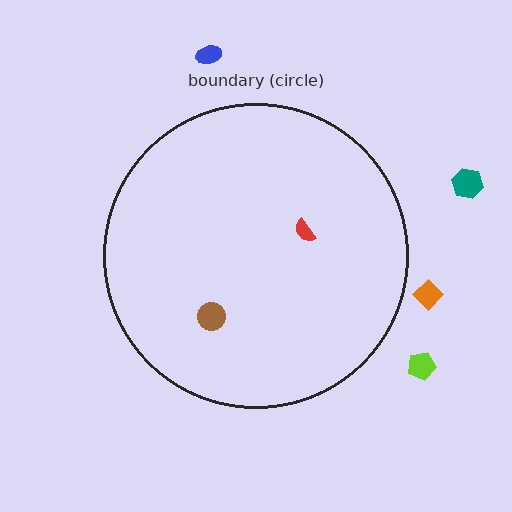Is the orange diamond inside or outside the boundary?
Outside.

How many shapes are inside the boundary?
2 inside, 4 outside.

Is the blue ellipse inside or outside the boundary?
Outside.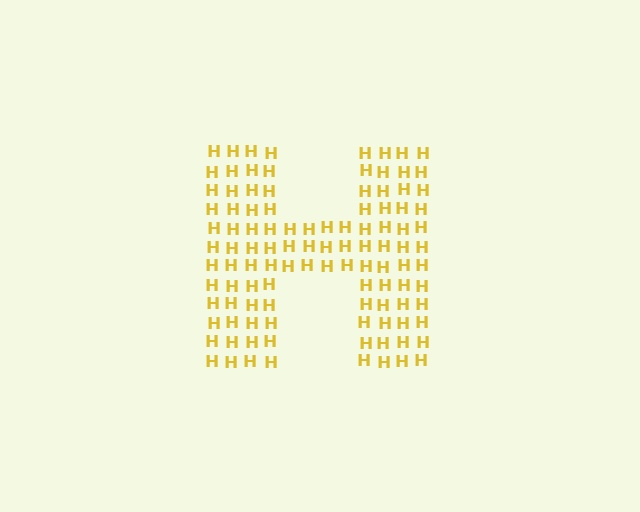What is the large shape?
The large shape is the letter H.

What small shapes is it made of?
It is made of small letter H's.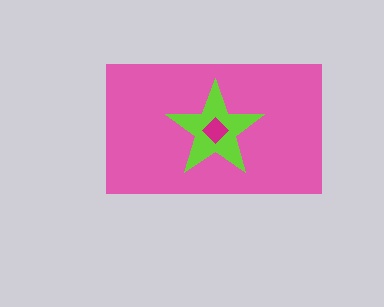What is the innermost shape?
The magenta diamond.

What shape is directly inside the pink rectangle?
The lime star.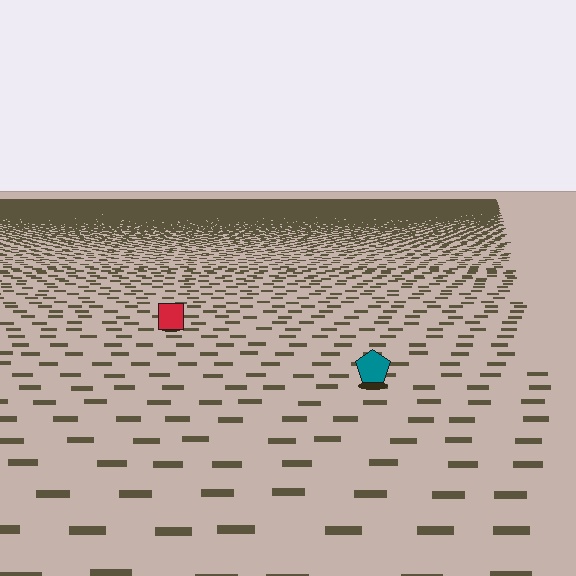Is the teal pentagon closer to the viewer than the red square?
Yes. The teal pentagon is closer — you can tell from the texture gradient: the ground texture is coarser near it.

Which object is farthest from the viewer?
The red square is farthest from the viewer. It appears smaller and the ground texture around it is denser.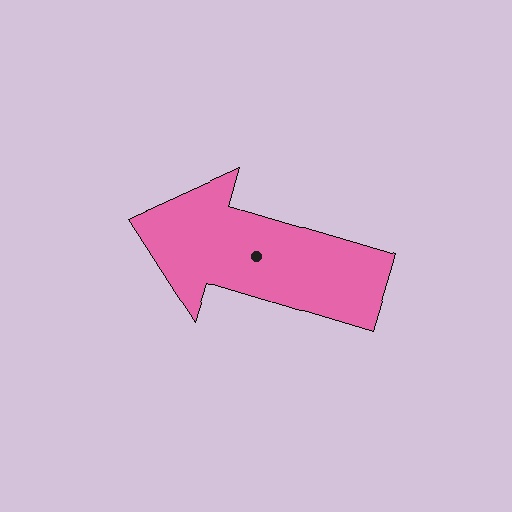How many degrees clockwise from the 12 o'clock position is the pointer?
Approximately 287 degrees.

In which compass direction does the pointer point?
West.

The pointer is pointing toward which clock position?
Roughly 10 o'clock.